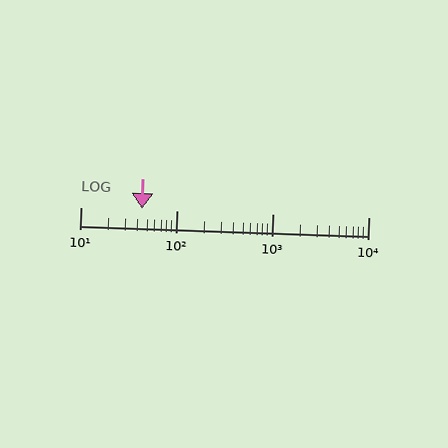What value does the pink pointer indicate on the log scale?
The pointer indicates approximately 44.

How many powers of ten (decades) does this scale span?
The scale spans 3 decades, from 10 to 10000.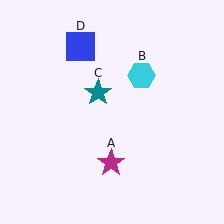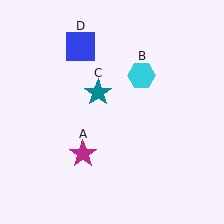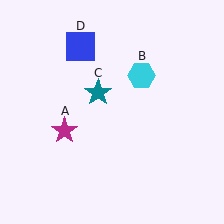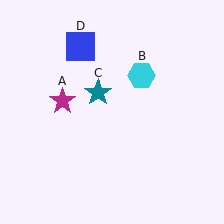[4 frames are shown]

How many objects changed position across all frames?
1 object changed position: magenta star (object A).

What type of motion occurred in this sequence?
The magenta star (object A) rotated clockwise around the center of the scene.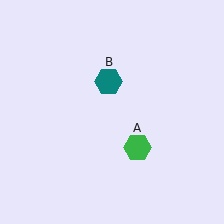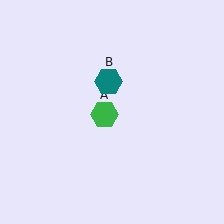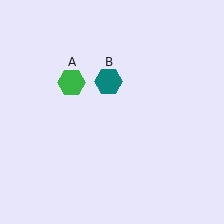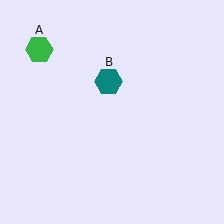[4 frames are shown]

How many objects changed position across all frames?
1 object changed position: green hexagon (object A).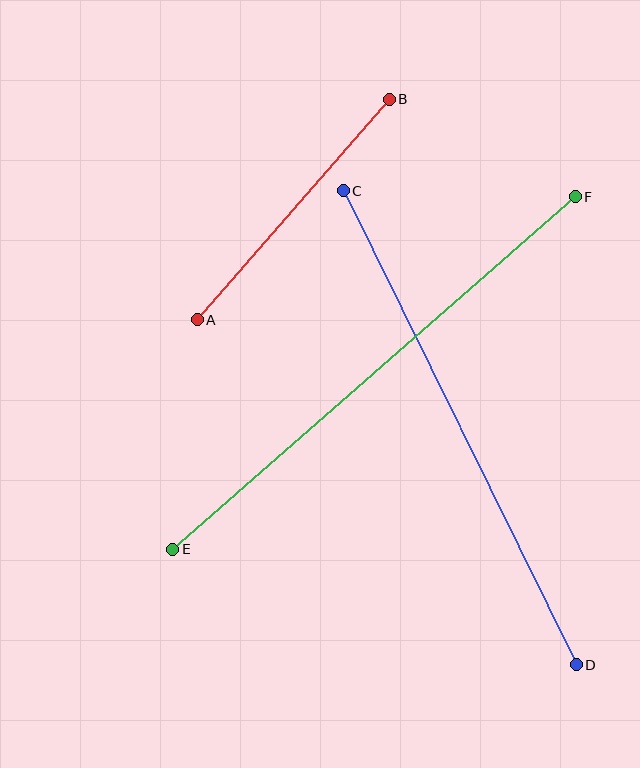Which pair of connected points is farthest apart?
Points E and F are farthest apart.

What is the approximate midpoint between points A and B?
The midpoint is at approximately (293, 210) pixels.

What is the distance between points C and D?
The distance is approximately 528 pixels.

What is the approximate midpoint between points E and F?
The midpoint is at approximately (374, 373) pixels.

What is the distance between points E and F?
The distance is approximately 535 pixels.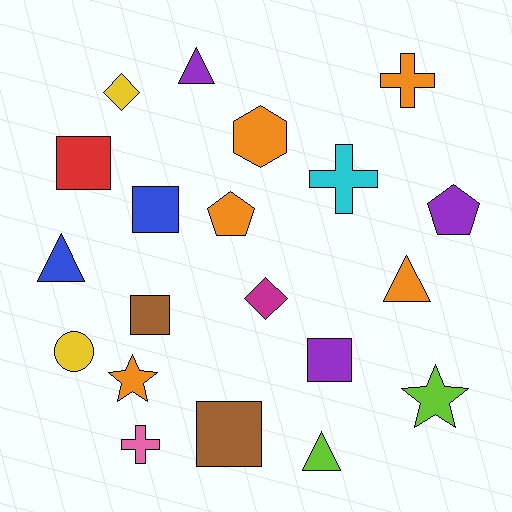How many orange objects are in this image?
There are 5 orange objects.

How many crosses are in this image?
There are 3 crosses.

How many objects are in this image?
There are 20 objects.